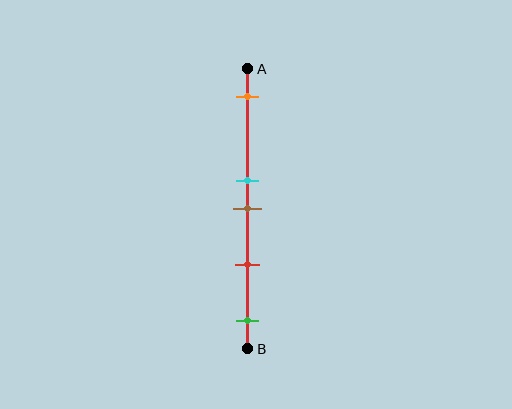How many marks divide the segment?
There are 5 marks dividing the segment.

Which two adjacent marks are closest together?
The cyan and brown marks are the closest adjacent pair.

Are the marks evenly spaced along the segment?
No, the marks are not evenly spaced.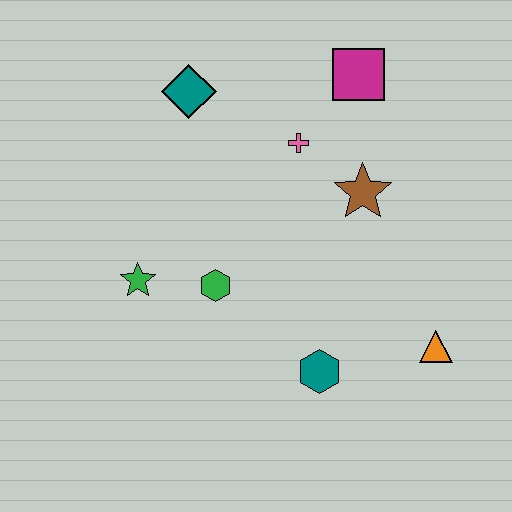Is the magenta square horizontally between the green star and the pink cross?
No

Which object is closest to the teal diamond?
The pink cross is closest to the teal diamond.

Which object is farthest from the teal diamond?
The orange triangle is farthest from the teal diamond.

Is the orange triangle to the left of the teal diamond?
No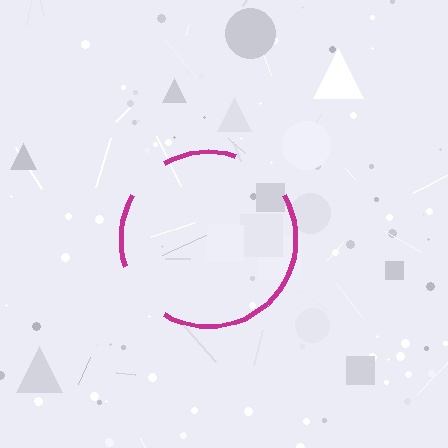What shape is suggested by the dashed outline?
The dashed outline suggests a circle.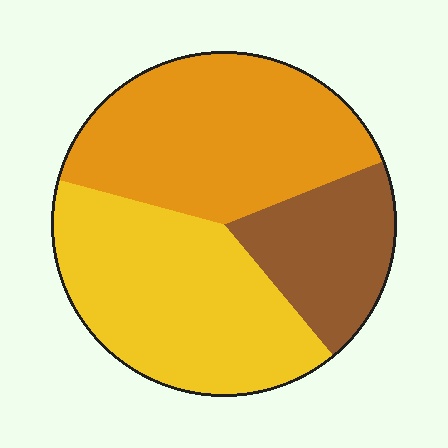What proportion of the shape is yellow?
Yellow takes up about two fifths (2/5) of the shape.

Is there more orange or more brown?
Orange.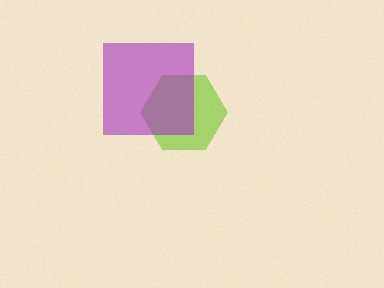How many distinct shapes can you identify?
There are 2 distinct shapes: a lime hexagon, a purple square.